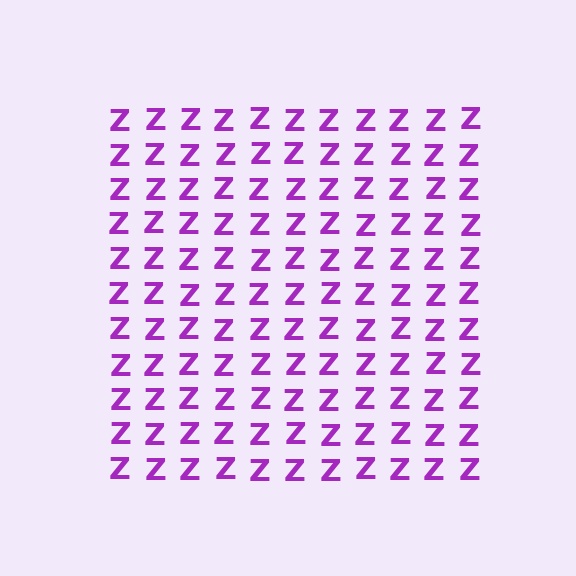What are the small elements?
The small elements are letter Z's.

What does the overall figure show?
The overall figure shows a square.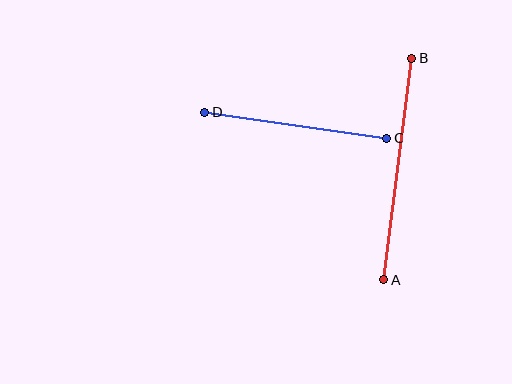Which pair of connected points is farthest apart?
Points A and B are farthest apart.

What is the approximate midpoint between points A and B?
The midpoint is at approximately (398, 169) pixels.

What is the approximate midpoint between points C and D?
The midpoint is at approximately (296, 125) pixels.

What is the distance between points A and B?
The distance is approximately 224 pixels.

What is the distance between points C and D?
The distance is approximately 184 pixels.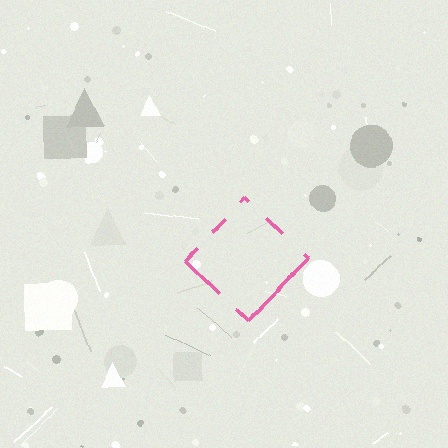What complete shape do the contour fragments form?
The contour fragments form a diamond.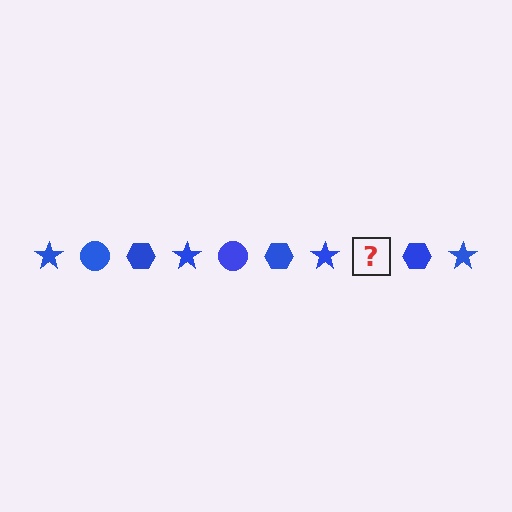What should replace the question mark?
The question mark should be replaced with a blue circle.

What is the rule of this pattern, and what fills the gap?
The rule is that the pattern cycles through star, circle, hexagon shapes in blue. The gap should be filled with a blue circle.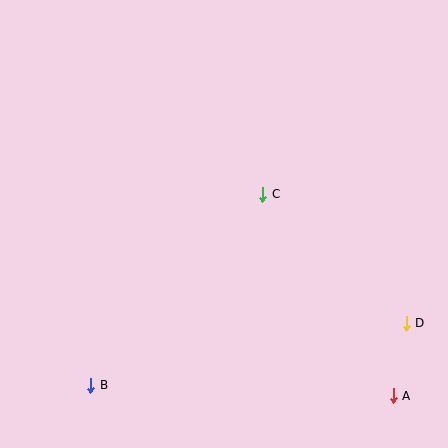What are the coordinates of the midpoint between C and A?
The midpoint between C and A is at (328, 295).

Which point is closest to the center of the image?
Point C at (263, 194) is closest to the center.